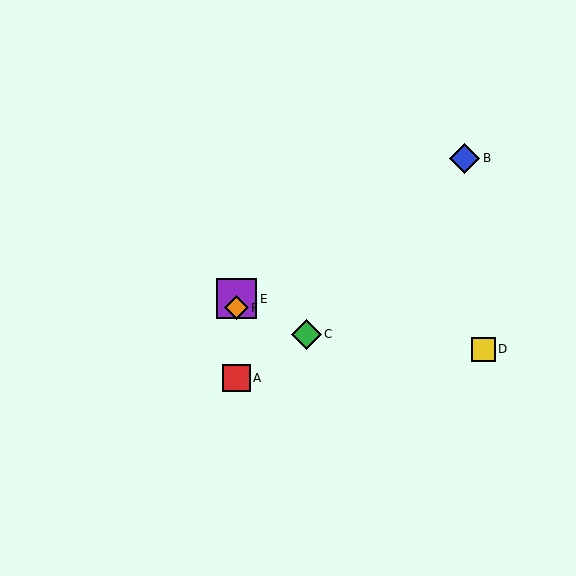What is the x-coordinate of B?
Object B is at x≈465.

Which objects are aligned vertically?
Objects A, E, F are aligned vertically.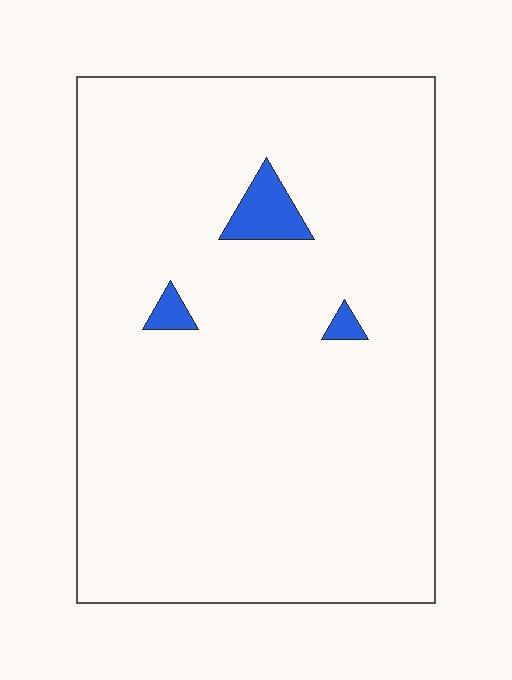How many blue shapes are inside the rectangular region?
3.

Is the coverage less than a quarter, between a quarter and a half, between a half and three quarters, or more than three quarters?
Less than a quarter.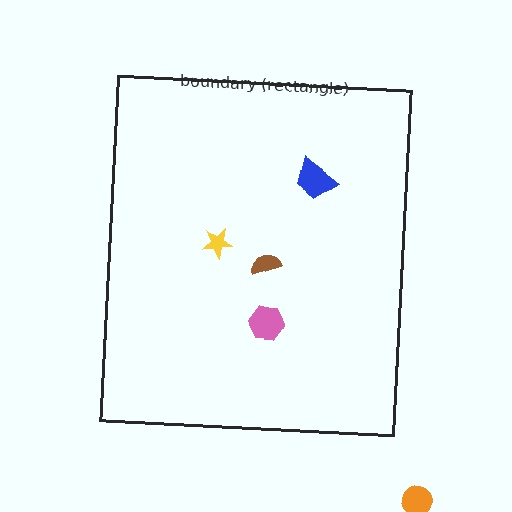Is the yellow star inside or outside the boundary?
Inside.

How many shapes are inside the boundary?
4 inside, 1 outside.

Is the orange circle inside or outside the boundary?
Outside.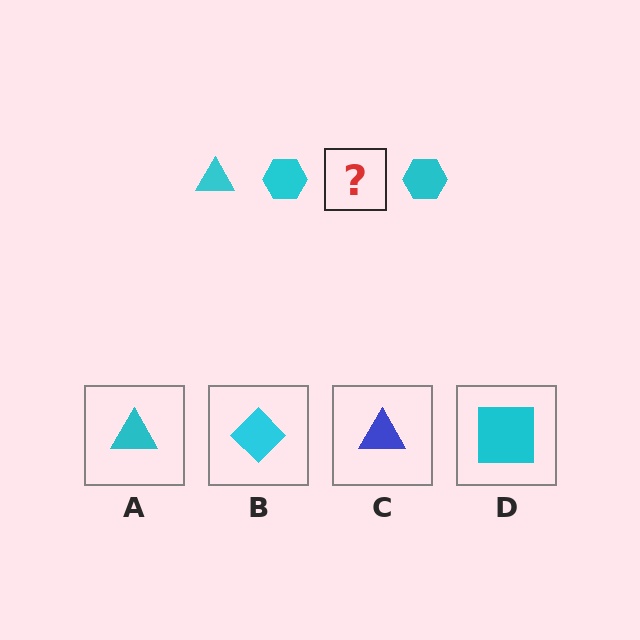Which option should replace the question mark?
Option A.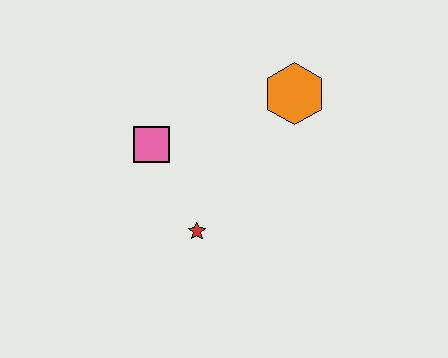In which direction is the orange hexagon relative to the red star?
The orange hexagon is above the red star.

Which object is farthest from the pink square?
The orange hexagon is farthest from the pink square.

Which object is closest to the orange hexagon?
The pink square is closest to the orange hexagon.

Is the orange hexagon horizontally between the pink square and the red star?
No